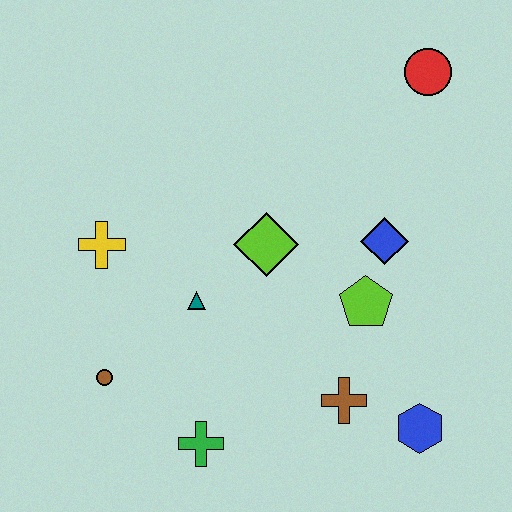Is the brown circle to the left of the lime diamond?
Yes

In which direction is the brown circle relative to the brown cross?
The brown circle is to the left of the brown cross.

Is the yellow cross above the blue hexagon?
Yes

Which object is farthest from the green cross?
The red circle is farthest from the green cross.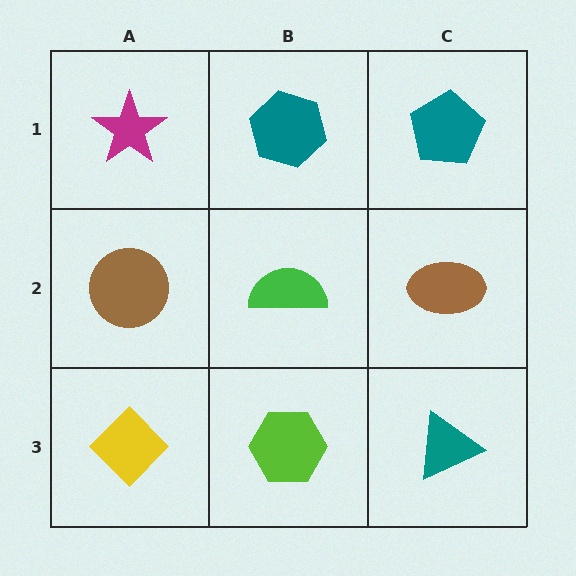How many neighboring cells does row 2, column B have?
4.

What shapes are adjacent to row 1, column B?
A green semicircle (row 2, column B), a magenta star (row 1, column A), a teal pentagon (row 1, column C).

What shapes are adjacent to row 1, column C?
A brown ellipse (row 2, column C), a teal hexagon (row 1, column B).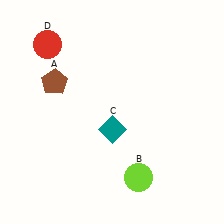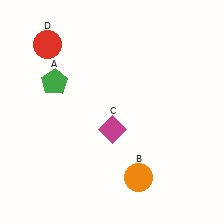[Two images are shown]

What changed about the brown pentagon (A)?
In Image 1, A is brown. In Image 2, it changed to green.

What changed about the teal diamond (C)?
In Image 1, C is teal. In Image 2, it changed to magenta.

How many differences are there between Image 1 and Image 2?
There are 3 differences between the two images.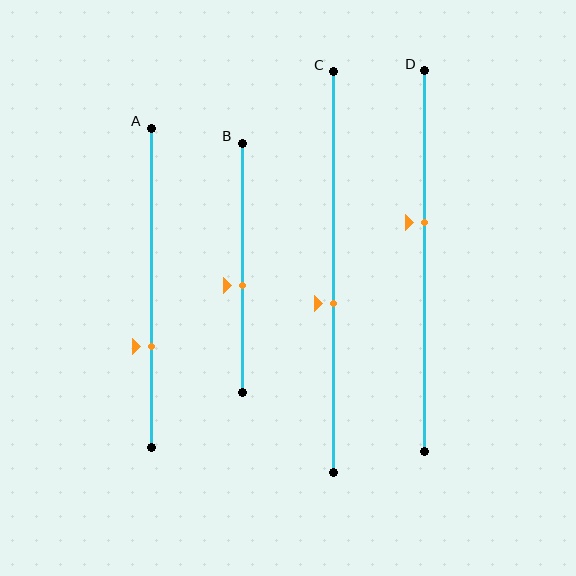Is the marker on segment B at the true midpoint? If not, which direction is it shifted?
No, the marker on segment B is shifted downward by about 7% of the segment length.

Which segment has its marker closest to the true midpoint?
Segment B has its marker closest to the true midpoint.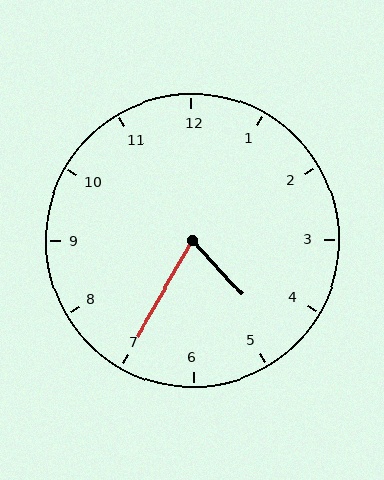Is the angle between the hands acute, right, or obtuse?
It is acute.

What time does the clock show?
4:35.